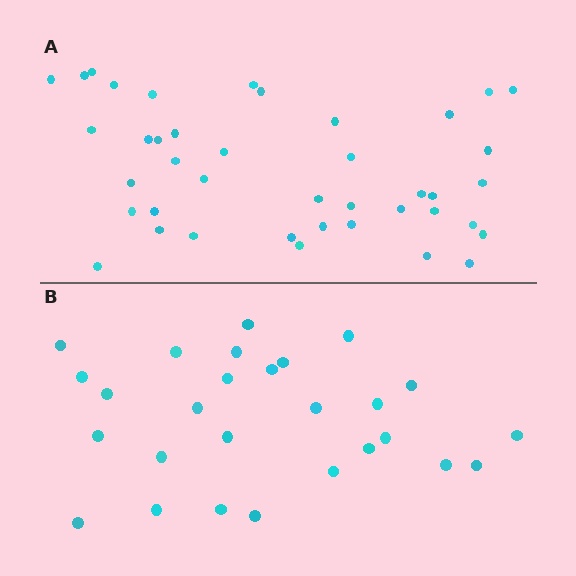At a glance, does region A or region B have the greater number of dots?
Region A (the top region) has more dots.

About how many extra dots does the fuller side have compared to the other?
Region A has approximately 15 more dots than region B.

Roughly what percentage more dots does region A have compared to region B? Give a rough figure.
About 50% more.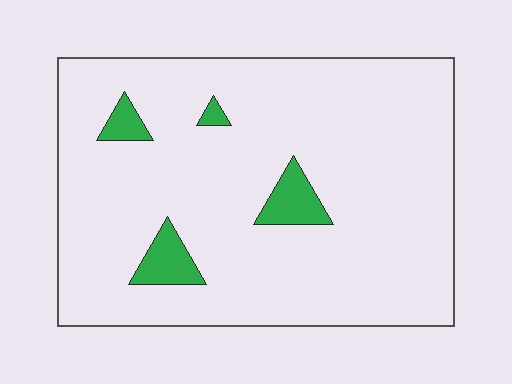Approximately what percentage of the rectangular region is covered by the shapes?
Approximately 5%.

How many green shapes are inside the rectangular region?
4.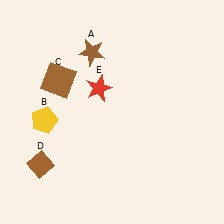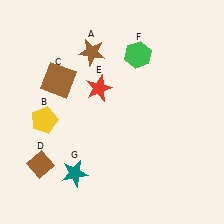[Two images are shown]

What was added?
A green hexagon (F), a teal star (G) were added in Image 2.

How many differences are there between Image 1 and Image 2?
There are 2 differences between the two images.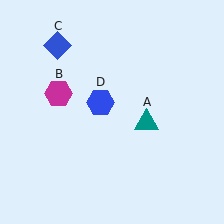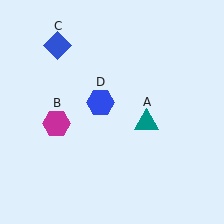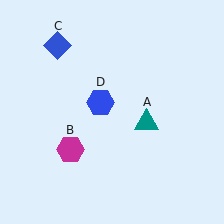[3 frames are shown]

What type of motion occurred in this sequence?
The magenta hexagon (object B) rotated counterclockwise around the center of the scene.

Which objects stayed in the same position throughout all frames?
Teal triangle (object A) and blue diamond (object C) and blue hexagon (object D) remained stationary.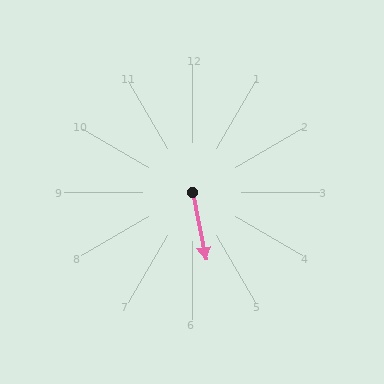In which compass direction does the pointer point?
South.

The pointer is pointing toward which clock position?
Roughly 6 o'clock.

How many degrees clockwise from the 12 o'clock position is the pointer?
Approximately 169 degrees.